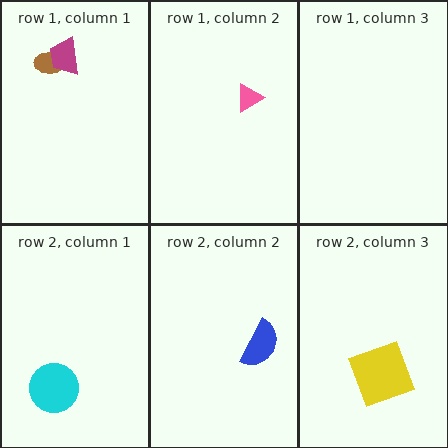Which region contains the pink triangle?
The row 1, column 2 region.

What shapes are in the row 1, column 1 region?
The brown ellipse, the magenta trapezoid.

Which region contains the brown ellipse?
The row 1, column 1 region.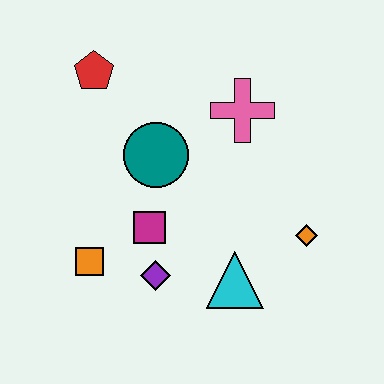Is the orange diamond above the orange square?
Yes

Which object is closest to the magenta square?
The purple diamond is closest to the magenta square.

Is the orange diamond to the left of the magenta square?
No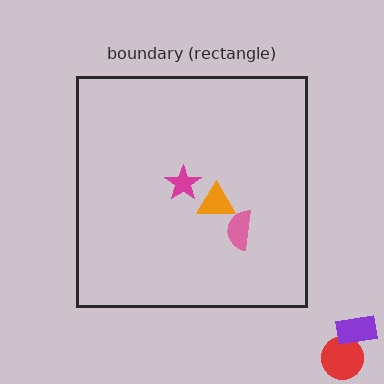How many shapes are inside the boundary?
3 inside, 2 outside.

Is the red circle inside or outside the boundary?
Outside.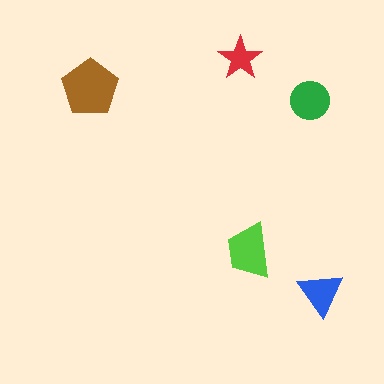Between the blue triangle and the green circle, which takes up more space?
The green circle.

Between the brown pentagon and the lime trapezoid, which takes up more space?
The brown pentagon.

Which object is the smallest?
The red star.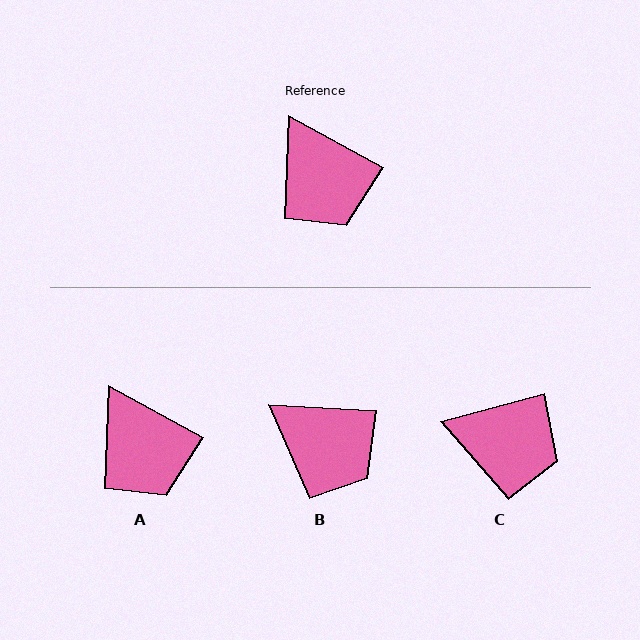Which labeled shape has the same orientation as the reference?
A.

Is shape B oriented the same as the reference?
No, it is off by about 25 degrees.